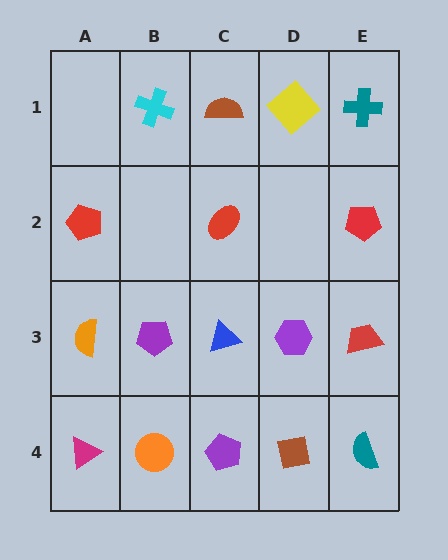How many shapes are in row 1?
4 shapes.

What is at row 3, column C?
A blue triangle.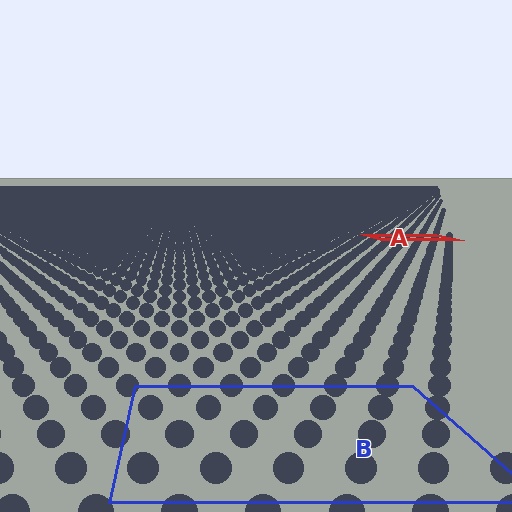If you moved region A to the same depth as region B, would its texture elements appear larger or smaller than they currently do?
They would appear larger. At a closer depth, the same texture elements are projected at a bigger on-screen size.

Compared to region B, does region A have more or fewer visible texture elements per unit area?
Region A has more texture elements per unit area — they are packed more densely because it is farther away.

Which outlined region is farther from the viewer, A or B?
Region A is farther from the viewer — the texture elements inside it appear smaller and more densely packed.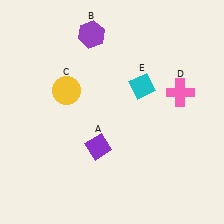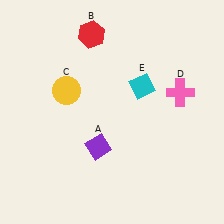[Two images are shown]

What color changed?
The hexagon (B) changed from purple in Image 1 to red in Image 2.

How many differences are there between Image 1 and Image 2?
There is 1 difference between the two images.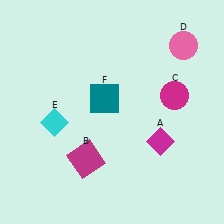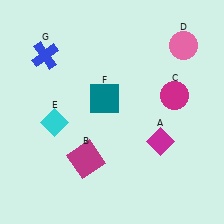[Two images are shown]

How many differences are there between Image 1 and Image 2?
There is 1 difference between the two images.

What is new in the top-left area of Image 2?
A blue cross (G) was added in the top-left area of Image 2.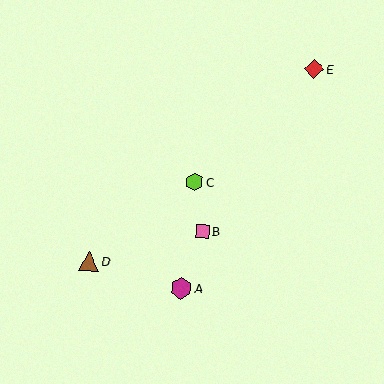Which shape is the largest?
The magenta hexagon (labeled A) is the largest.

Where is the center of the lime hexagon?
The center of the lime hexagon is at (194, 182).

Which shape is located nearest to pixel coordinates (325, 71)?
The red diamond (labeled E) at (314, 69) is nearest to that location.